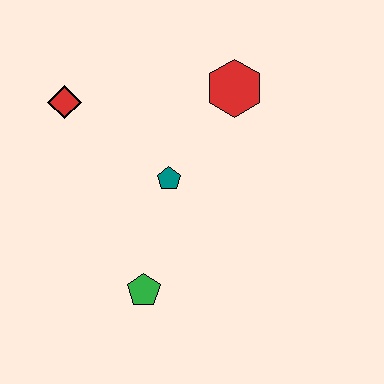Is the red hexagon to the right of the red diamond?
Yes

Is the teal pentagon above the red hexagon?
No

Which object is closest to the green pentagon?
The teal pentagon is closest to the green pentagon.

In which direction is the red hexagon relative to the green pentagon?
The red hexagon is above the green pentagon.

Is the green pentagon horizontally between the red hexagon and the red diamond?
Yes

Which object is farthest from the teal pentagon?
The red diamond is farthest from the teal pentagon.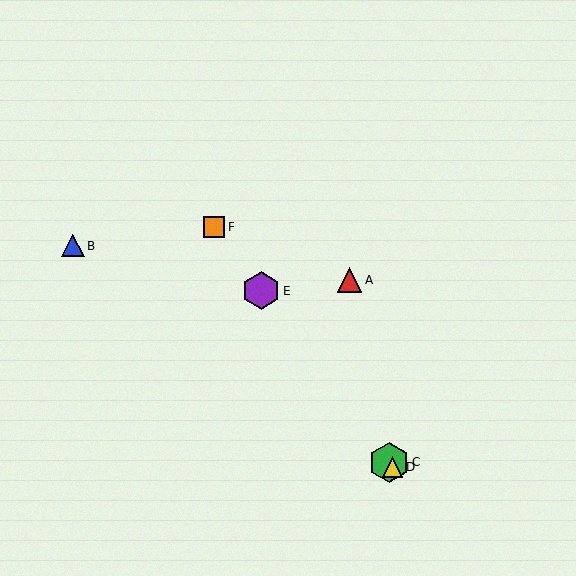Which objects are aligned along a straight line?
Objects C, D, E, F are aligned along a straight line.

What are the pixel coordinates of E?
Object E is at (261, 291).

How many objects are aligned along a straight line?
4 objects (C, D, E, F) are aligned along a straight line.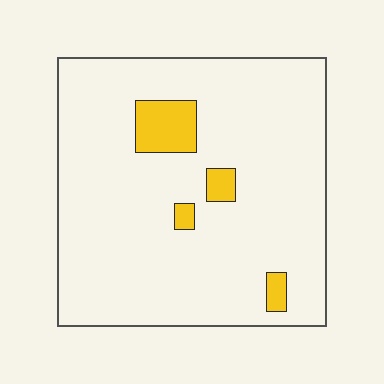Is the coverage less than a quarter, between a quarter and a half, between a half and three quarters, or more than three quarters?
Less than a quarter.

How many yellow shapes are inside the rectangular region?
4.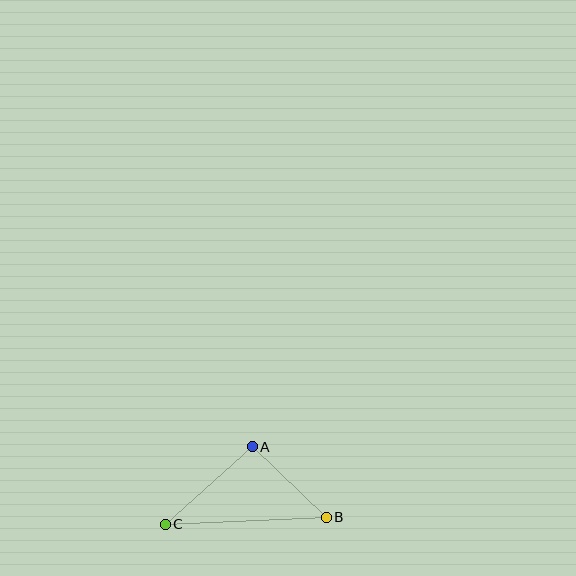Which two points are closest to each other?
Points A and B are closest to each other.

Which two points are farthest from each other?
Points B and C are farthest from each other.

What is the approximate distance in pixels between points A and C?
The distance between A and C is approximately 117 pixels.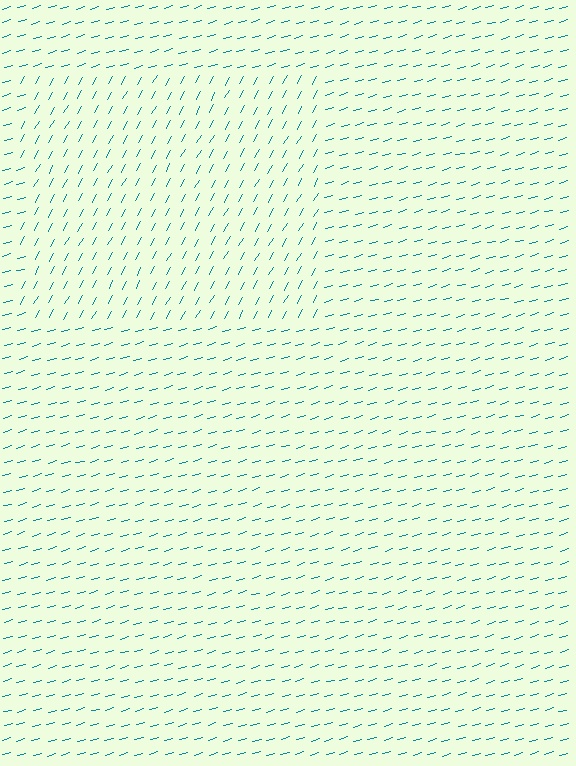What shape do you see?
I see a rectangle.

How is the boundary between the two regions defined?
The boundary is defined purely by a change in line orientation (approximately 45 degrees difference). All lines are the same color and thickness.